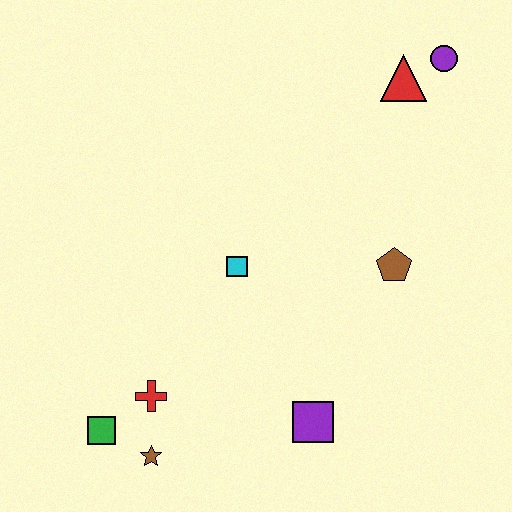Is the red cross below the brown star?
No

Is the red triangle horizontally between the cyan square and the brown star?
No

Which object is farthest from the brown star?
The purple circle is farthest from the brown star.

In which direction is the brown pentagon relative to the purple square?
The brown pentagon is above the purple square.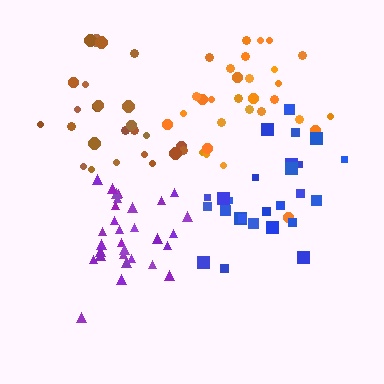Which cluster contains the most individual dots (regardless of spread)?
Orange (31).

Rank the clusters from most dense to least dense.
purple, orange, blue, brown.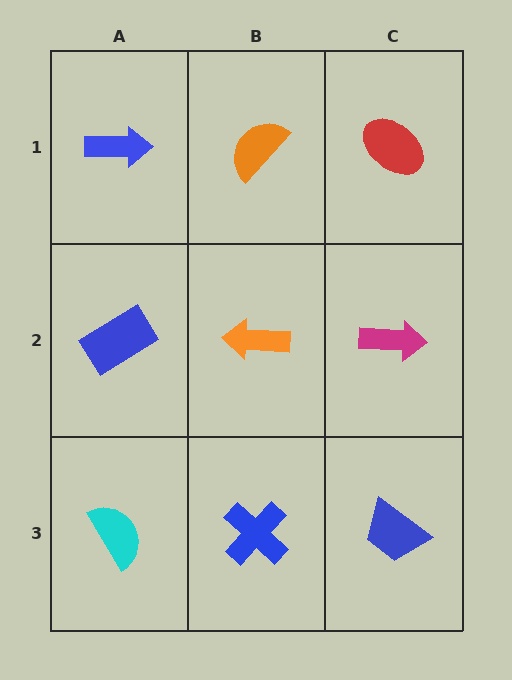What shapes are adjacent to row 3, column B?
An orange arrow (row 2, column B), a cyan semicircle (row 3, column A), a blue trapezoid (row 3, column C).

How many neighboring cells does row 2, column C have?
3.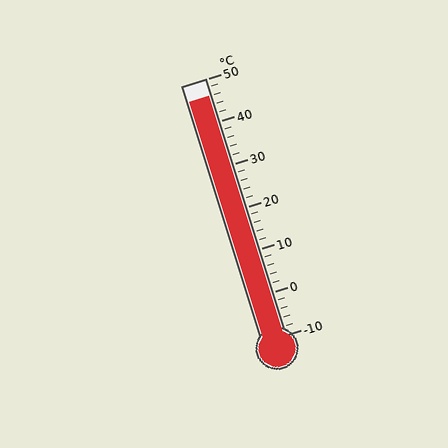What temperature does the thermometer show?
The thermometer shows approximately 46°C.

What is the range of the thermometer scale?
The thermometer scale ranges from -10°C to 50°C.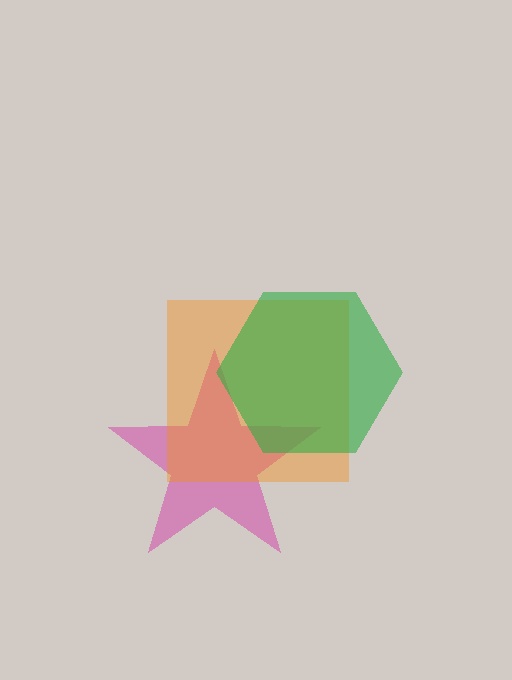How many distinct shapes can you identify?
There are 3 distinct shapes: a magenta star, an orange square, a green hexagon.